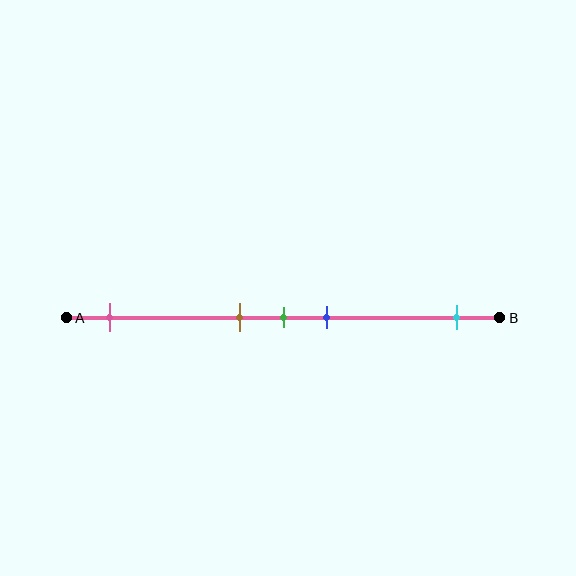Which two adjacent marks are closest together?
The brown and green marks are the closest adjacent pair.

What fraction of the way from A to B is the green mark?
The green mark is approximately 50% (0.5) of the way from A to B.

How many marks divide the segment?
There are 5 marks dividing the segment.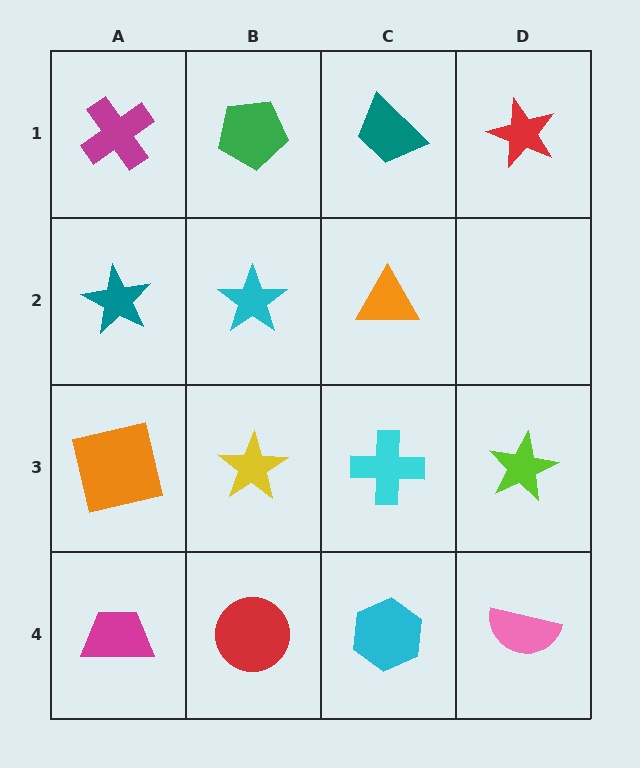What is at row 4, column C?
A cyan hexagon.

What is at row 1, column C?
A teal trapezoid.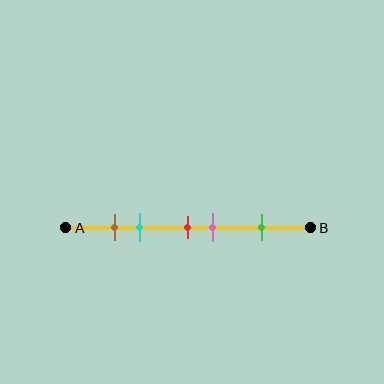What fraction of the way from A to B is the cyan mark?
The cyan mark is approximately 30% (0.3) of the way from A to B.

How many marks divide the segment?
There are 5 marks dividing the segment.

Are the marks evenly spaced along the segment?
No, the marks are not evenly spaced.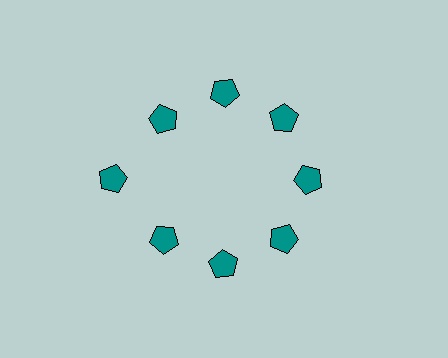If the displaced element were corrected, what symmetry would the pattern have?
It would have 8-fold rotational symmetry — the pattern would map onto itself every 45 degrees.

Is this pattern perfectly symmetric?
No. The 8 teal pentagons are arranged in a ring, but one element near the 9 o'clock position is pushed outward from the center, breaking the 8-fold rotational symmetry.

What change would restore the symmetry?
The symmetry would be restored by moving it inward, back onto the ring so that all 8 pentagons sit at equal angles and equal distance from the center.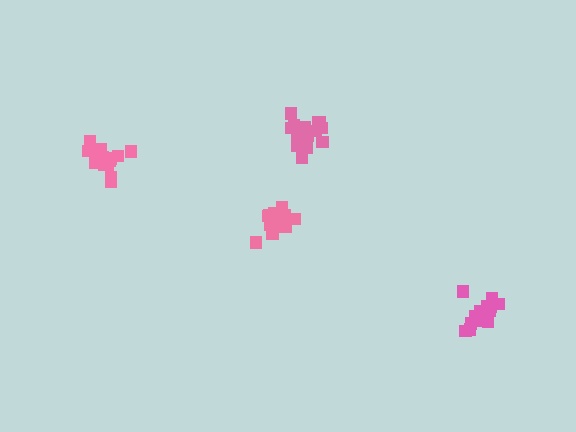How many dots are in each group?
Group 1: 14 dots, Group 2: 16 dots, Group 3: 17 dots, Group 4: 16 dots (63 total).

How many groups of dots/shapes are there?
There are 4 groups.